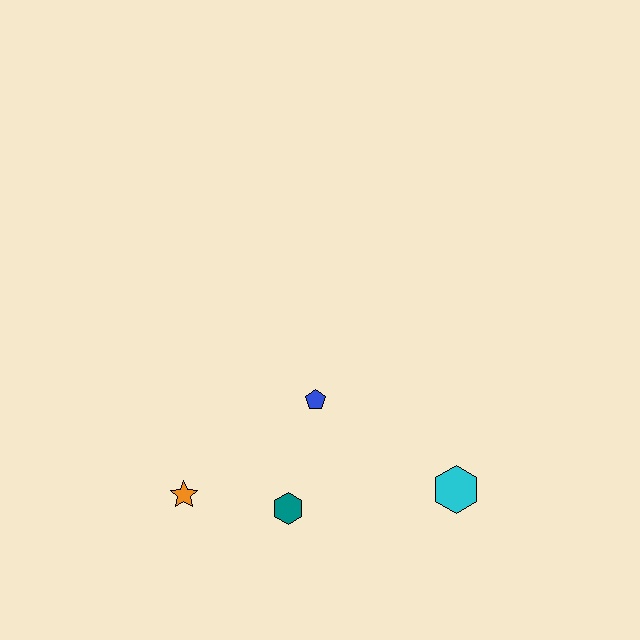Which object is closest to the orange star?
The teal hexagon is closest to the orange star.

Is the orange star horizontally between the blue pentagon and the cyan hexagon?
No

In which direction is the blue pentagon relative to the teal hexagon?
The blue pentagon is above the teal hexagon.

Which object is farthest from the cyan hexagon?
The orange star is farthest from the cyan hexagon.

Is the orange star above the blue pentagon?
No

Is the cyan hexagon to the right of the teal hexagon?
Yes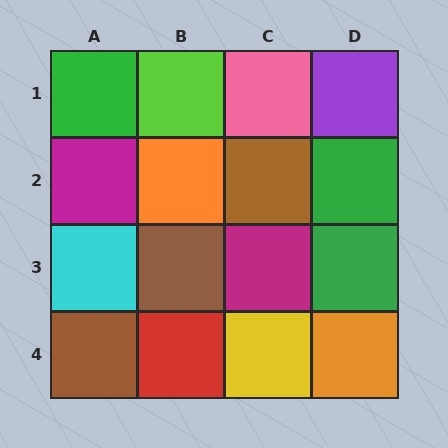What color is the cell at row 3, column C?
Magenta.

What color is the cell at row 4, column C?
Yellow.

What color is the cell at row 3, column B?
Brown.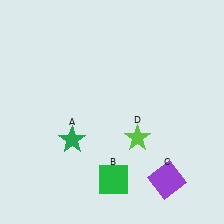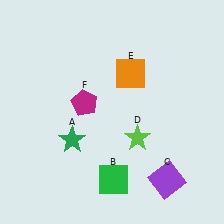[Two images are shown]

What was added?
An orange square (E), a magenta pentagon (F) were added in Image 2.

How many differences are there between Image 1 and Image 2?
There are 2 differences between the two images.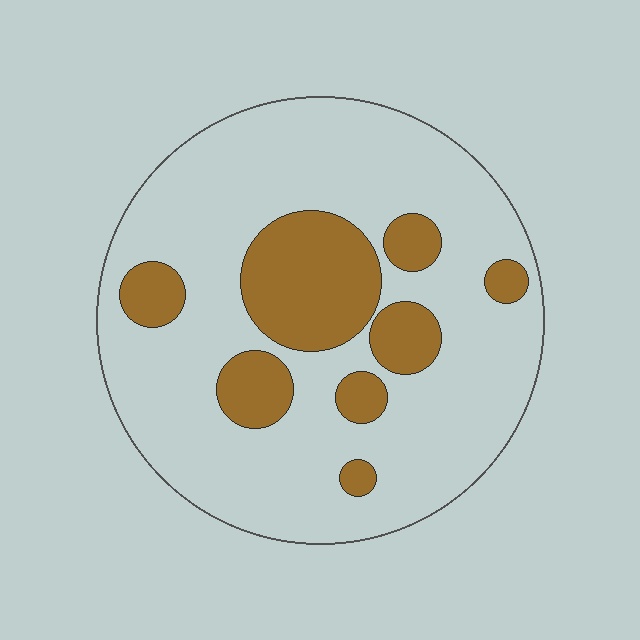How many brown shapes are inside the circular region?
8.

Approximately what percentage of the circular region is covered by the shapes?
Approximately 25%.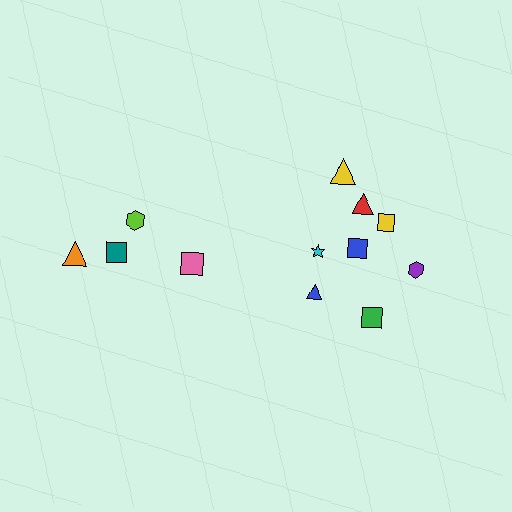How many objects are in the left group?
There are 4 objects.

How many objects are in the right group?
There are 8 objects.